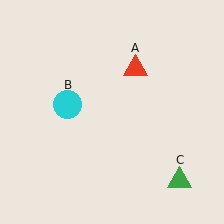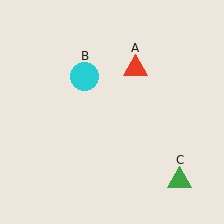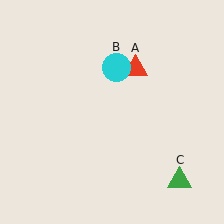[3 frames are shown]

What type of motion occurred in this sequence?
The cyan circle (object B) rotated clockwise around the center of the scene.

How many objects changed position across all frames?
1 object changed position: cyan circle (object B).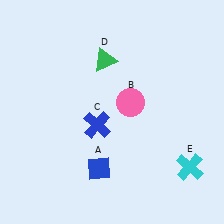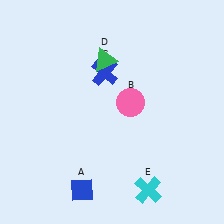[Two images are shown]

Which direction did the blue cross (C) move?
The blue cross (C) moved up.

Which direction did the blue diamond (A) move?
The blue diamond (A) moved down.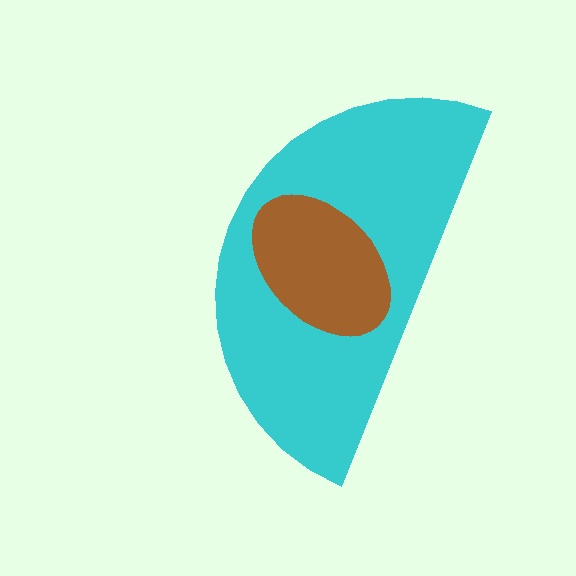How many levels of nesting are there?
2.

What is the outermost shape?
The cyan semicircle.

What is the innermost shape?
The brown ellipse.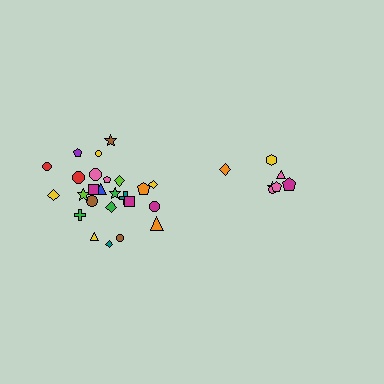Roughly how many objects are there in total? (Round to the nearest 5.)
Roughly 30 objects in total.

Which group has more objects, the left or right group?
The left group.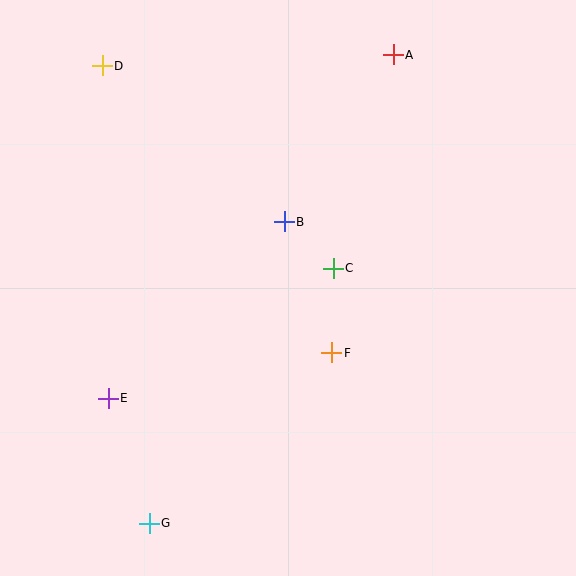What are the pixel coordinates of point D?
Point D is at (102, 66).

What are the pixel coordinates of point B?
Point B is at (284, 222).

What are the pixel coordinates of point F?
Point F is at (332, 353).